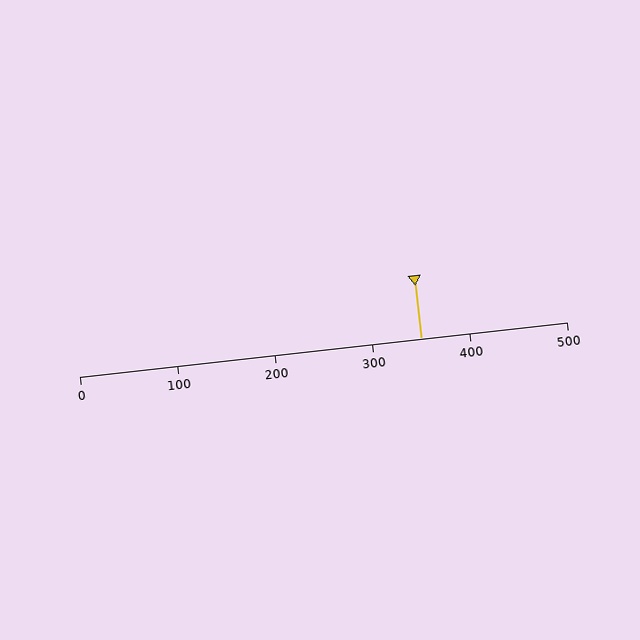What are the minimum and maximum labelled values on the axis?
The axis runs from 0 to 500.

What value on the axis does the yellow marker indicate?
The marker indicates approximately 350.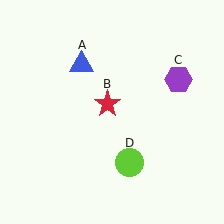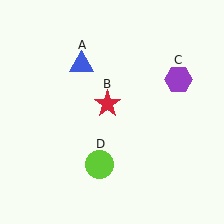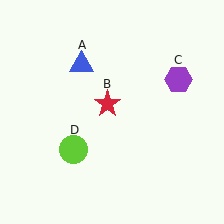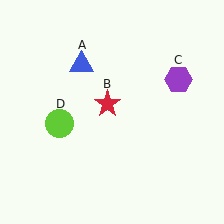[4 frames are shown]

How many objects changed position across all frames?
1 object changed position: lime circle (object D).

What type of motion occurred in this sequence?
The lime circle (object D) rotated clockwise around the center of the scene.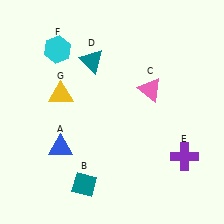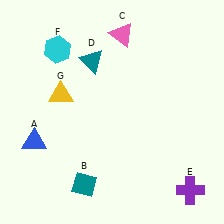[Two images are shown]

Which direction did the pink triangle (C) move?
The pink triangle (C) moved up.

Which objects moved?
The objects that moved are: the blue triangle (A), the pink triangle (C), the purple cross (E).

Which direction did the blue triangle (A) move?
The blue triangle (A) moved left.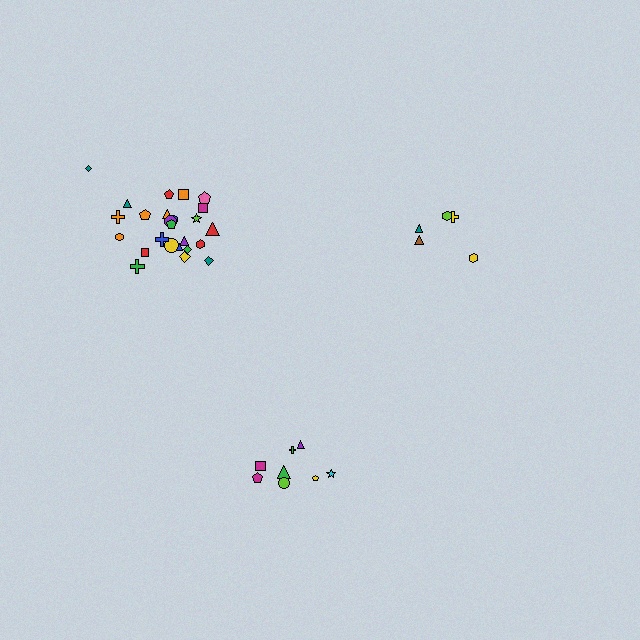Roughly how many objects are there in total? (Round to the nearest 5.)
Roughly 40 objects in total.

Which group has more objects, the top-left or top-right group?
The top-left group.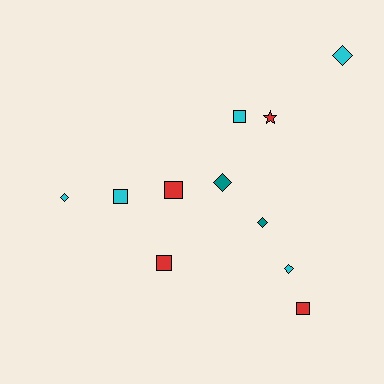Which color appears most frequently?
Cyan, with 5 objects.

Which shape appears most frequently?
Diamond, with 5 objects.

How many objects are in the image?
There are 11 objects.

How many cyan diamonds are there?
There are 3 cyan diamonds.